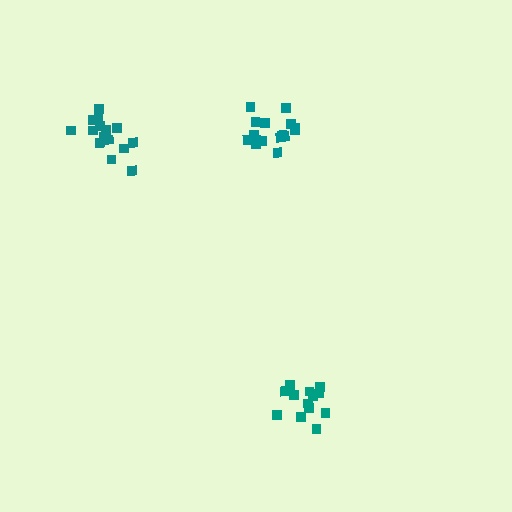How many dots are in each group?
Group 1: 18 dots, Group 2: 16 dots, Group 3: 14 dots (48 total).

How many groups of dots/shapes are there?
There are 3 groups.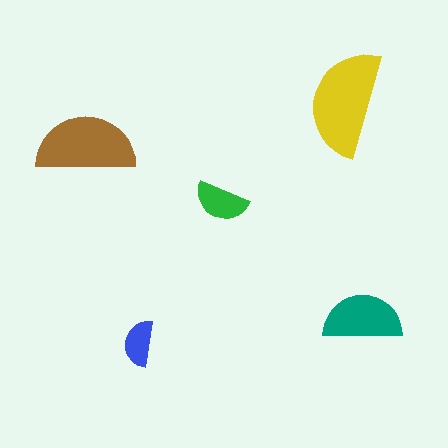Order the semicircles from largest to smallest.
the yellow one, the brown one, the teal one, the green one, the blue one.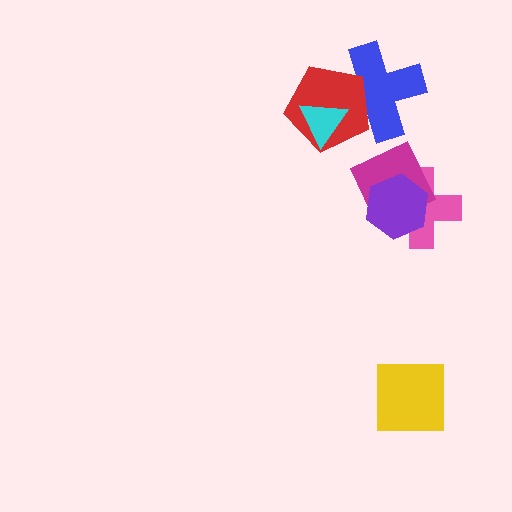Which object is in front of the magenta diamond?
The purple hexagon is in front of the magenta diamond.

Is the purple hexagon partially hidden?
No, no other shape covers it.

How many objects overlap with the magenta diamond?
2 objects overlap with the magenta diamond.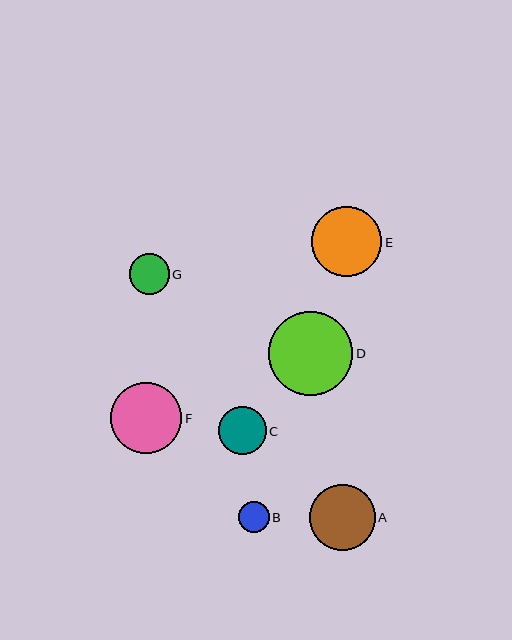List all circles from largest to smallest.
From largest to smallest: D, F, E, A, C, G, B.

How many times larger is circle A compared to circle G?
Circle A is approximately 1.6 times the size of circle G.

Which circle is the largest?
Circle D is the largest with a size of approximately 84 pixels.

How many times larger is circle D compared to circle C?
Circle D is approximately 1.7 times the size of circle C.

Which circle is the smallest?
Circle B is the smallest with a size of approximately 31 pixels.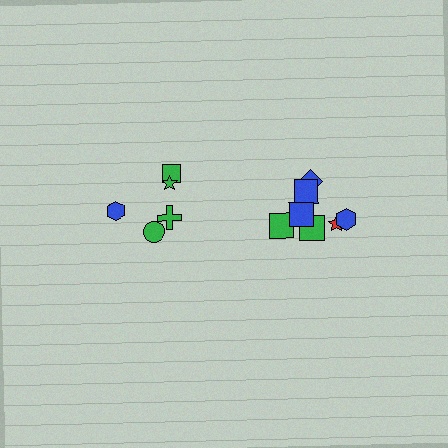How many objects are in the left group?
There are 5 objects.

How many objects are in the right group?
There are 7 objects.